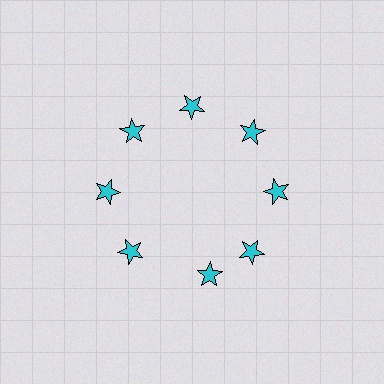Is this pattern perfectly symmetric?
No. The 8 cyan stars are arranged in a ring, but one element near the 6 o'clock position is rotated out of alignment along the ring, breaking the 8-fold rotational symmetry.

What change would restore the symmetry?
The symmetry would be restored by rotating it back into even spacing with its neighbors so that all 8 stars sit at equal angles and equal distance from the center.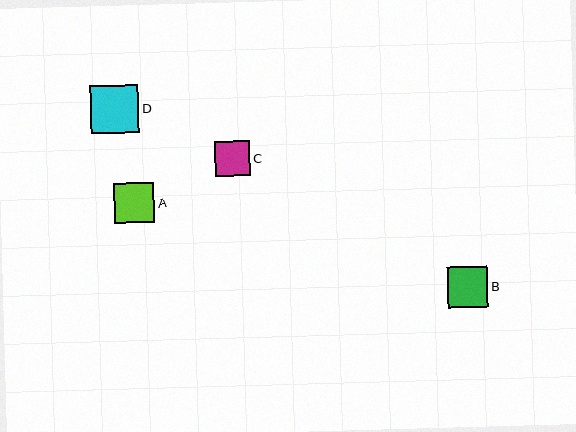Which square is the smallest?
Square C is the smallest with a size of approximately 35 pixels.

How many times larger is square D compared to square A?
Square D is approximately 1.2 times the size of square A.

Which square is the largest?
Square D is the largest with a size of approximately 48 pixels.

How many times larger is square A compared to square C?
Square A is approximately 1.1 times the size of square C.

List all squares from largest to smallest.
From largest to smallest: D, B, A, C.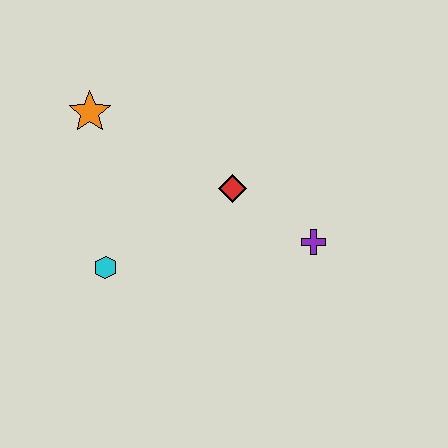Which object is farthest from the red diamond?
The orange star is farthest from the red diamond.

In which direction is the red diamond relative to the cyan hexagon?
The red diamond is to the right of the cyan hexagon.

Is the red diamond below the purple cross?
No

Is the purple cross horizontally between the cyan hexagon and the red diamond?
No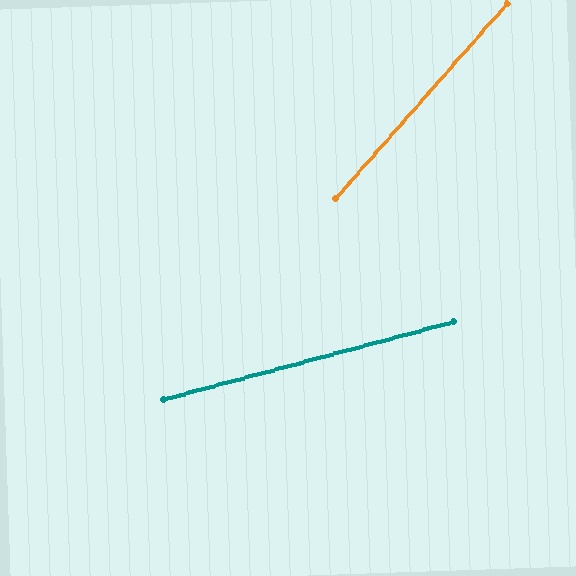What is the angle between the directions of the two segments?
Approximately 34 degrees.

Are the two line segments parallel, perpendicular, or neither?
Neither parallel nor perpendicular — they differ by about 34°.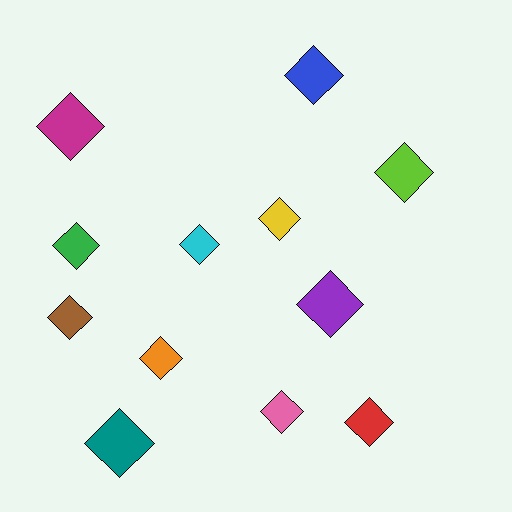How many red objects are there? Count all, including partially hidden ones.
There is 1 red object.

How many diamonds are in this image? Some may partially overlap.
There are 12 diamonds.